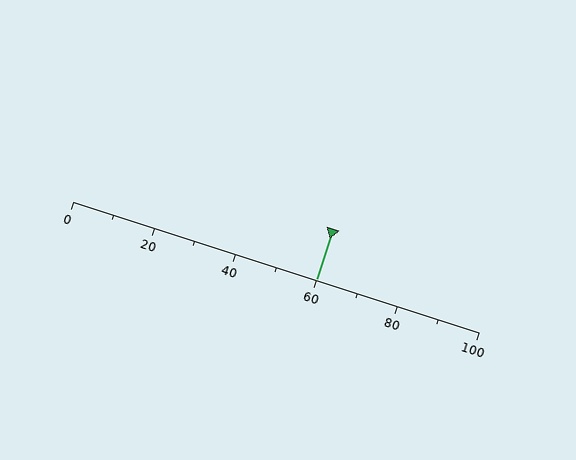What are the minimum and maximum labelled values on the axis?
The axis runs from 0 to 100.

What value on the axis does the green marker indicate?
The marker indicates approximately 60.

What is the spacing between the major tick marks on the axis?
The major ticks are spaced 20 apart.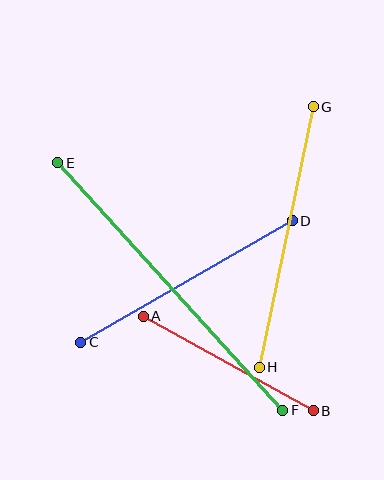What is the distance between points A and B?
The distance is approximately 195 pixels.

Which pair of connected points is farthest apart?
Points E and F are farthest apart.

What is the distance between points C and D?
The distance is approximately 244 pixels.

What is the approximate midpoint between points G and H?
The midpoint is at approximately (286, 237) pixels.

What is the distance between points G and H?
The distance is approximately 266 pixels.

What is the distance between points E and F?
The distance is approximately 334 pixels.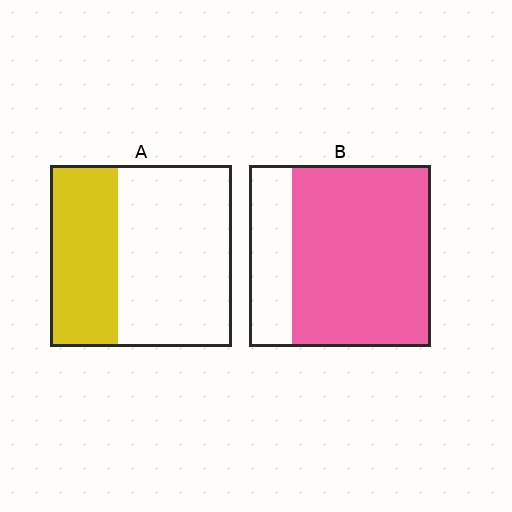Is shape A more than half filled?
No.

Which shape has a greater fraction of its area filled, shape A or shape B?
Shape B.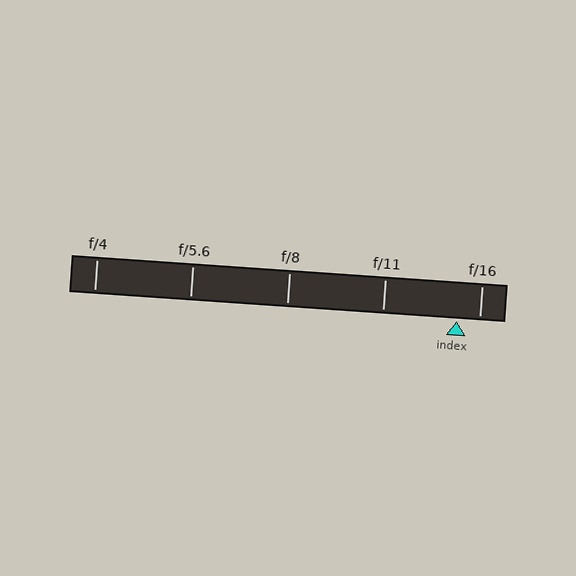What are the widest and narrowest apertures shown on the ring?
The widest aperture shown is f/4 and the narrowest is f/16.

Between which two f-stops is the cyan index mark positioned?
The index mark is between f/11 and f/16.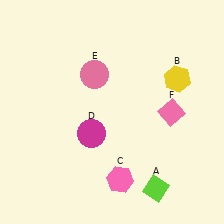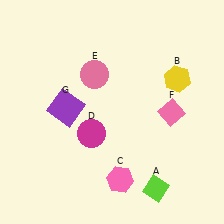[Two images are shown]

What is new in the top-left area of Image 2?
A purple square (G) was added in the top-left area of Image 2.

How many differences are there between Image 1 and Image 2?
There is 1 difference between the two images.